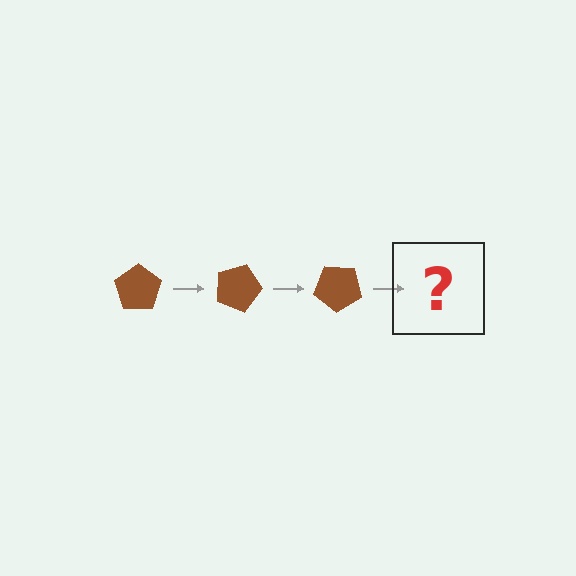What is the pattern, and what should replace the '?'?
The pattern is that the pentagon rotates 20 degrees each step. The '?' should be a brown pentagon rotated 60 degrees.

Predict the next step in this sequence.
The next step is a brown pentagon rotated 60 degrees.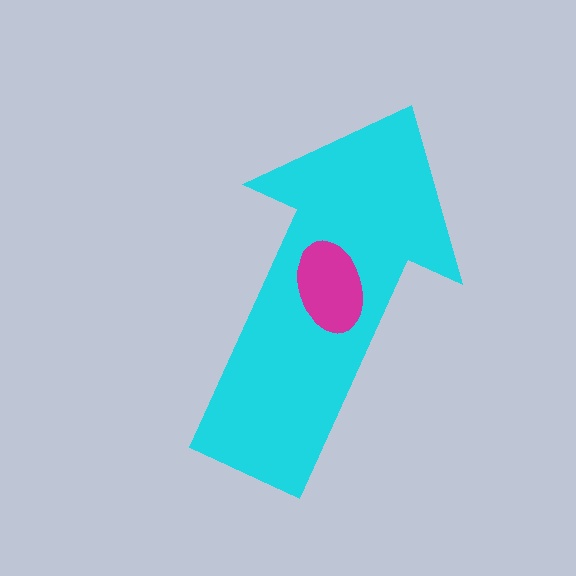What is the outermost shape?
The cyan arrow.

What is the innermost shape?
The magenta ellipse.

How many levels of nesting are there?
2.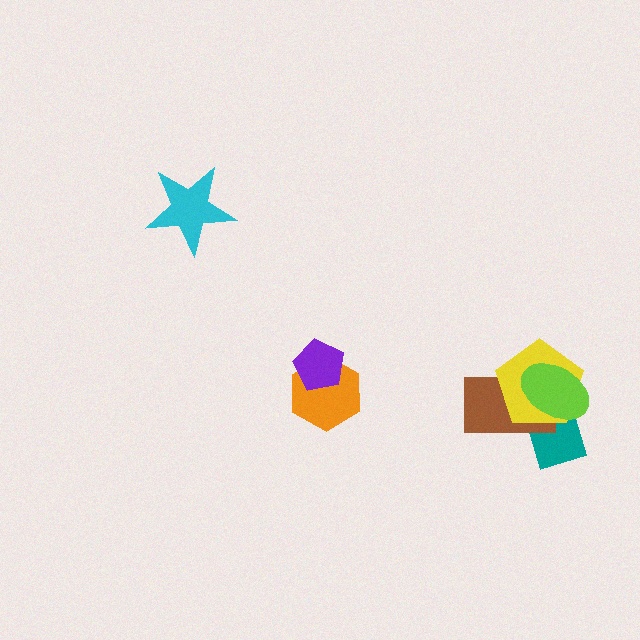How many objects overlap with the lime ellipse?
3 objects overlap with the lime ellipse.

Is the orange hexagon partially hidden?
Yes, it is partially covered by another shape.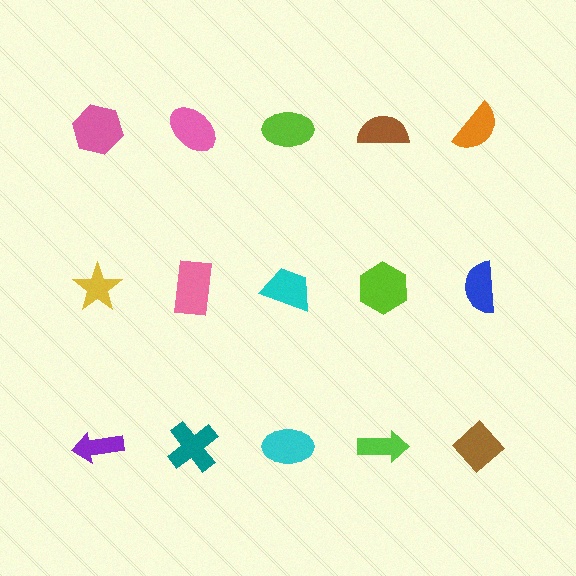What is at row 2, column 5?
A blue semicircle.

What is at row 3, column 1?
A purple arrow.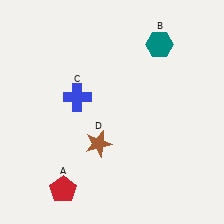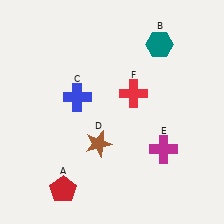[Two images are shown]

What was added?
A magenta cross (E), a red cross (F) were added in Image 2.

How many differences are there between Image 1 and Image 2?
There are 2 differences between the two images.